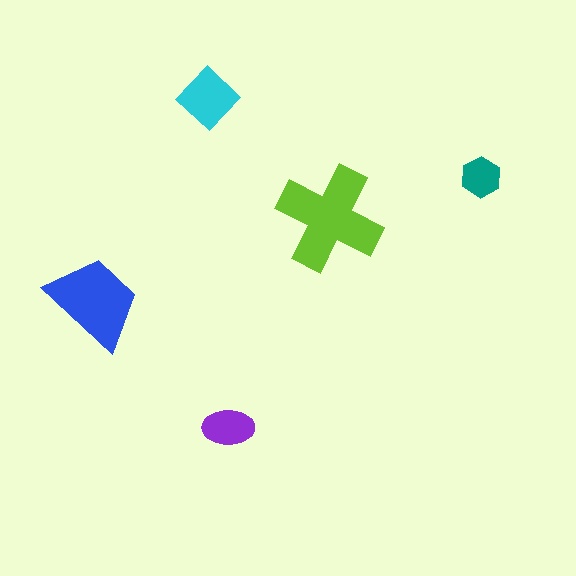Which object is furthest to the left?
The blue trapezoid is leftmost.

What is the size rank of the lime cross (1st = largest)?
1st.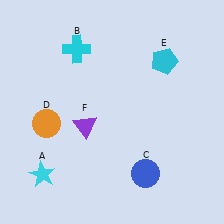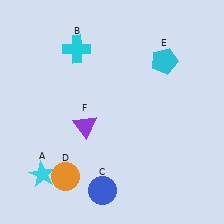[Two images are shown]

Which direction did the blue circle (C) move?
The blue circle (C) moved left.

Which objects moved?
The objects that moved are: the blue circle (C), the orange circle (D).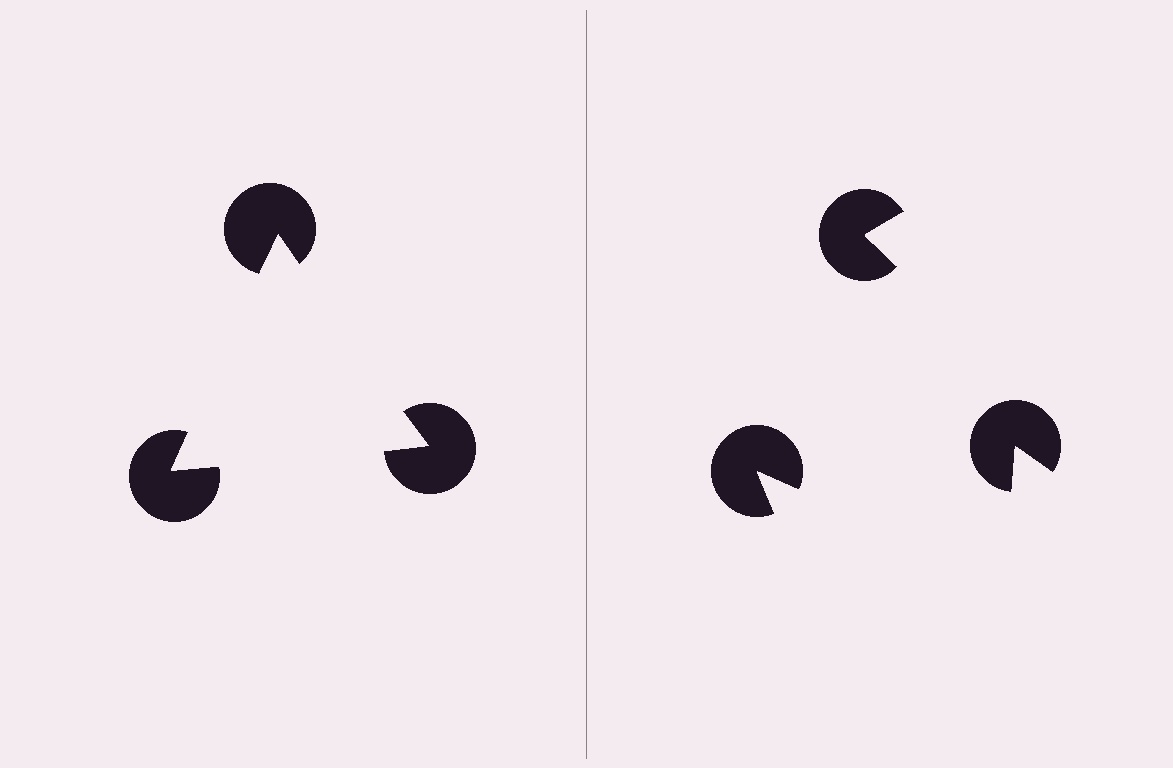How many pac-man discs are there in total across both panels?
6 — 3 on each side.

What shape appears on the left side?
An illusory triangle.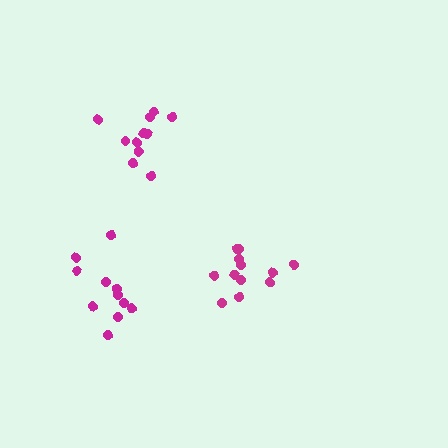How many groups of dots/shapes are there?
There are 3 groups.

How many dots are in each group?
Group 1: 12 dots, Group 2: 11 dots, Group 3: 11 dots (34 total).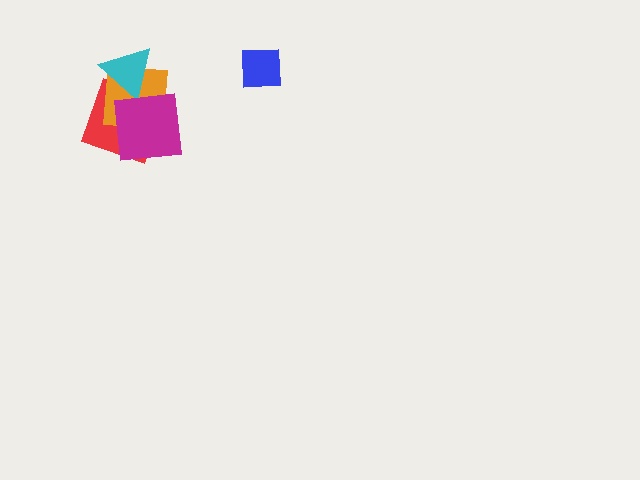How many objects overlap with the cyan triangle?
3 objects overlap with the cyan triangle.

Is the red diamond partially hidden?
Yes, it is partially covered by another shape.